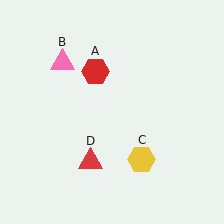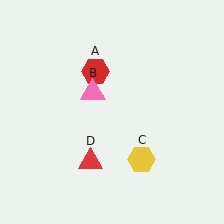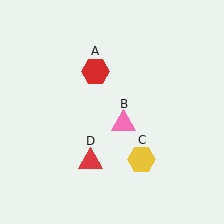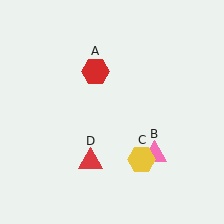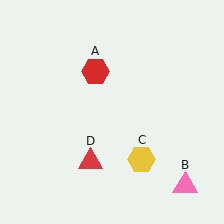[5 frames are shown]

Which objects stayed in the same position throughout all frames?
Red hexagon (object A) and yellow hexagon (object C) and red triangle (object D) remained stationary.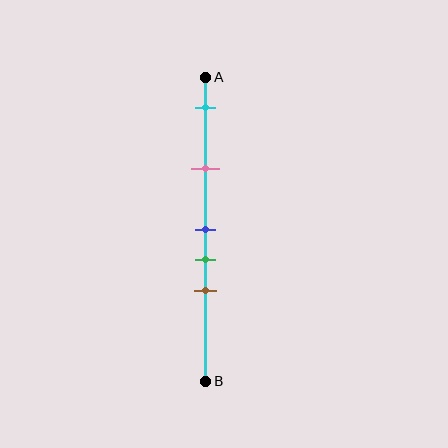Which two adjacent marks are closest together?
The blue and green marks are the closest adjacent pair.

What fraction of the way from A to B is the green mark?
The green mark is approximately 60% (0.6) of the way from A to B.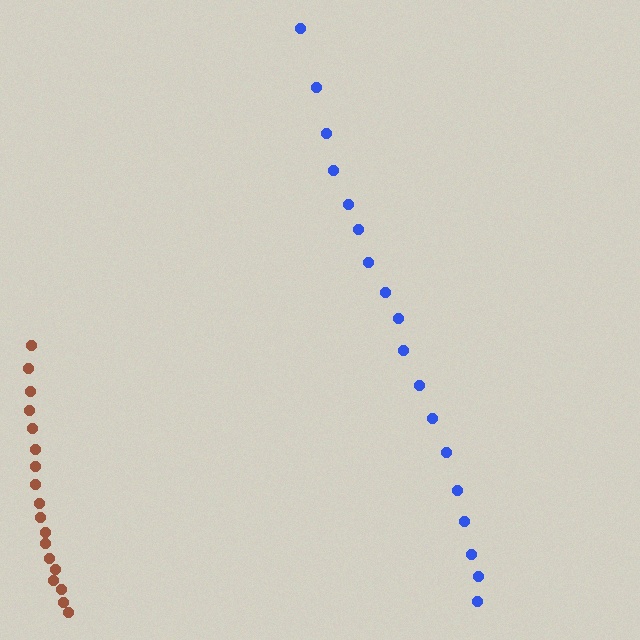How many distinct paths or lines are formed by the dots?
There are 2 distinct paths.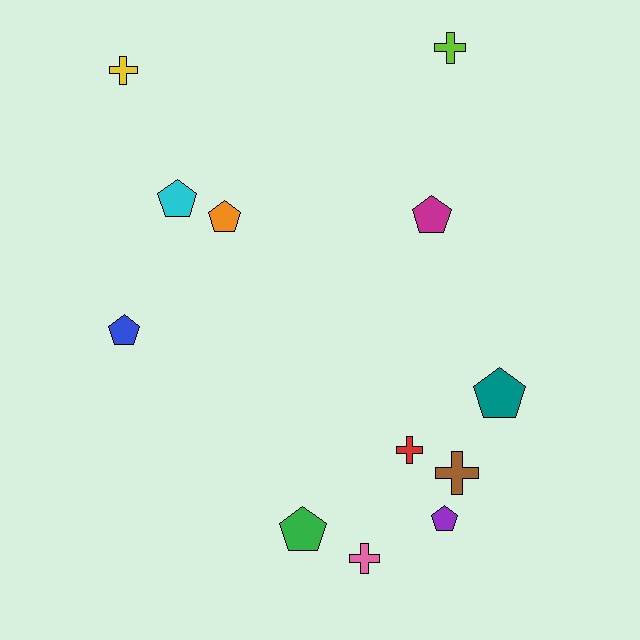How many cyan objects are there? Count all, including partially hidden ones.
There is 1 cyan object.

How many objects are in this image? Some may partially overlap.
There are 12 objects.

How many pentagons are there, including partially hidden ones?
There are 7 pentagons.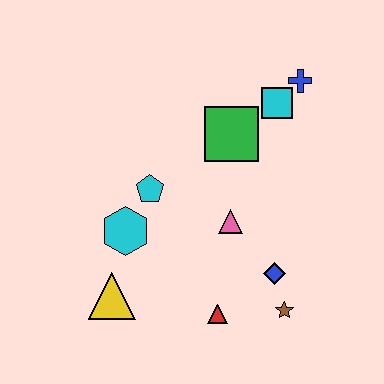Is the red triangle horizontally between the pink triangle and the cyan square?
No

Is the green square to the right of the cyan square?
No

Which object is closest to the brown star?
The blue diamond is closest to the brown star.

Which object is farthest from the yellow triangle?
The blue cross is farthest from the yellow triangle.